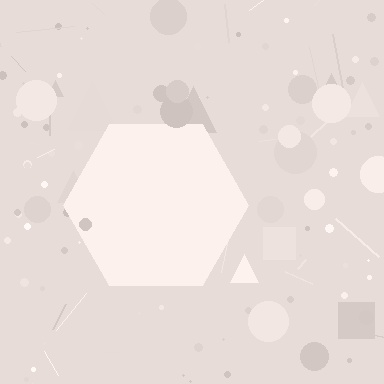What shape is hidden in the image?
A hexagon is hidden in the image.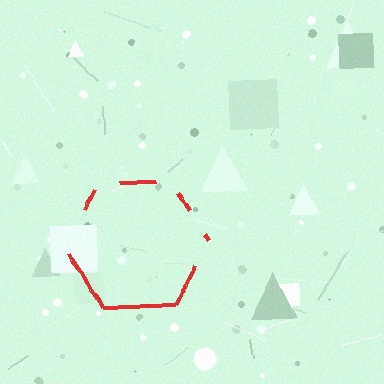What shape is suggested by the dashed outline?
The dashed outline suggests a hexagon.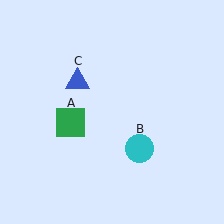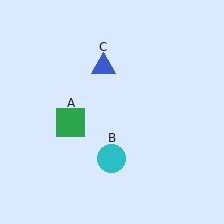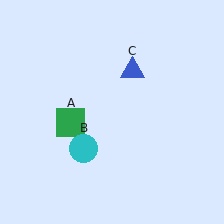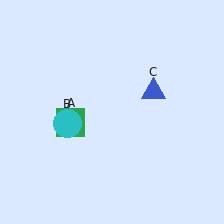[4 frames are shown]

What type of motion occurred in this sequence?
The cyan circle (object B), blue triangle (object C) rotated clockwise around the center of the scene.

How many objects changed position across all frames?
2 objects changed position: cyan circle (object B), blue triangle (object C).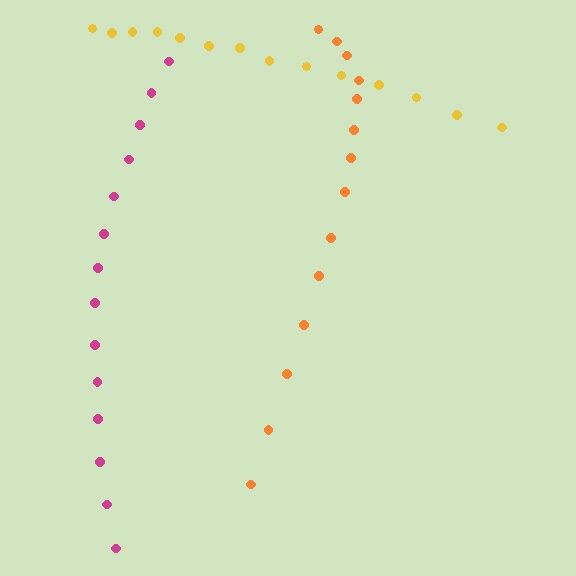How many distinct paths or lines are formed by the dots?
There are 3 distinct paths.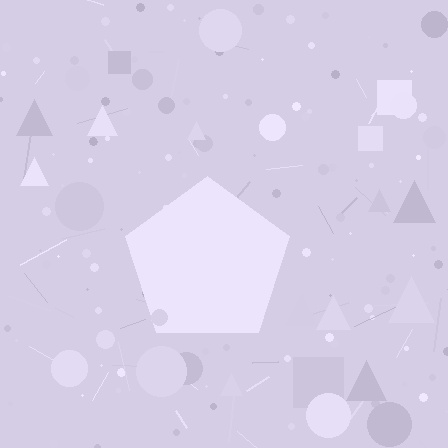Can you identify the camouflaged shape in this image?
The camouflaged shape is a pentagon.